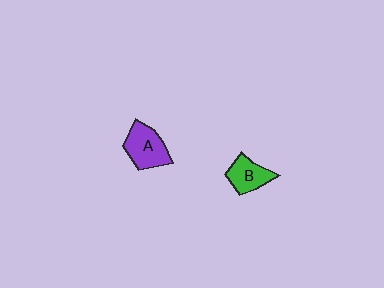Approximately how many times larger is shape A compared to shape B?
Approximately 1.3 times.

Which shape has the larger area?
Shape A (purple).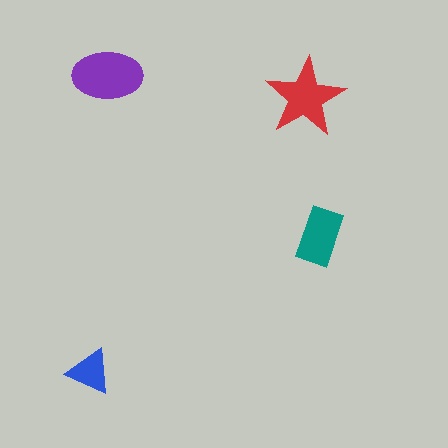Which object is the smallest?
The blue triangle.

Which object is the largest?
The purple ellipse.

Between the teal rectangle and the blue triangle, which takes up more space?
The teal rectangle.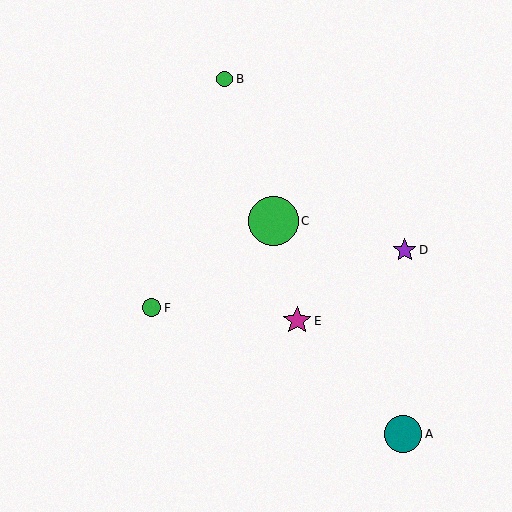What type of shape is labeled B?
Shape B is a green circle.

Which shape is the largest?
The green circle (labeled C) is the largest.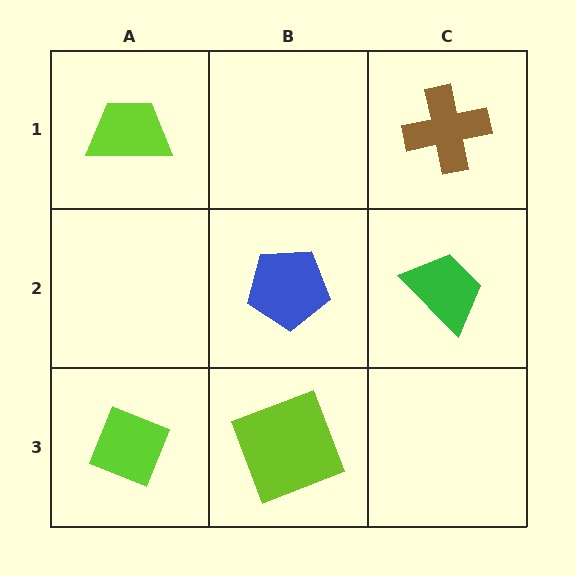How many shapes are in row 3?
2 shapes.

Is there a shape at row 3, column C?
No, that cell is empty.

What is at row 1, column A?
A lime trapezoid.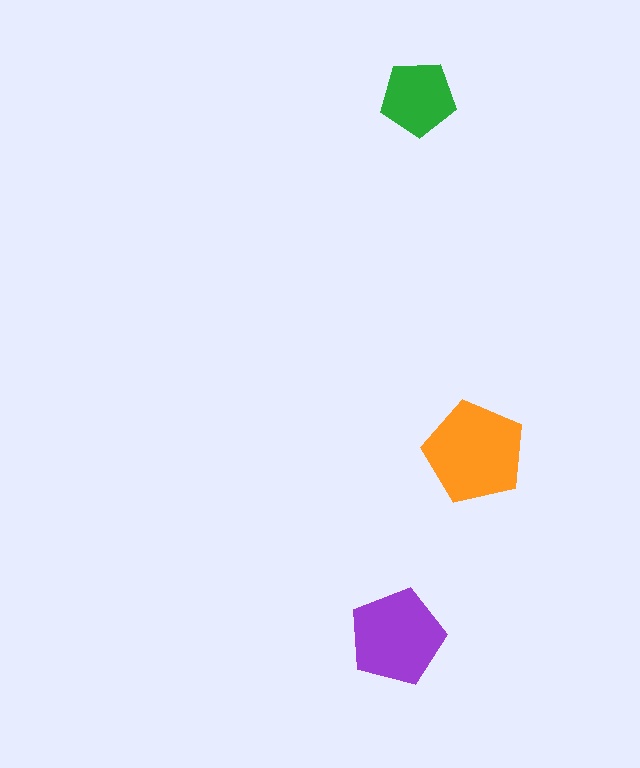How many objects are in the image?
There are 3 objects in the image.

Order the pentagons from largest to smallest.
the orange one, the purple one, the green one.